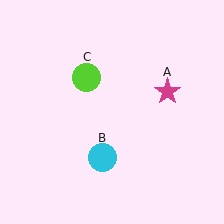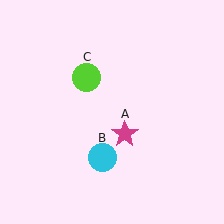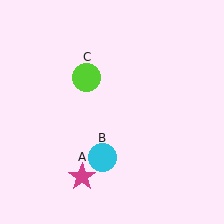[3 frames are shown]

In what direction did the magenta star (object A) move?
The magenta star (object A) moved down and to the left.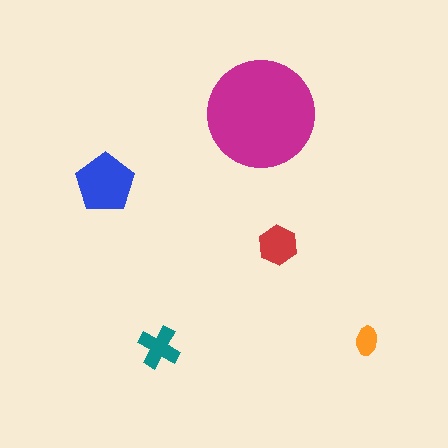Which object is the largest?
The magenta circle.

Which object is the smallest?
The orange ellipse.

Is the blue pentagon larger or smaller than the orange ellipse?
Larger.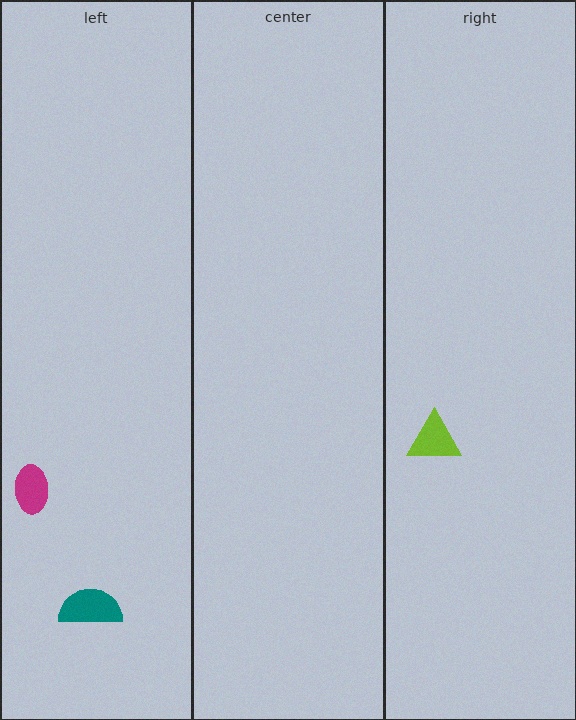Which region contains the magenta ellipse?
The left region.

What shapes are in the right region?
The lime triangle.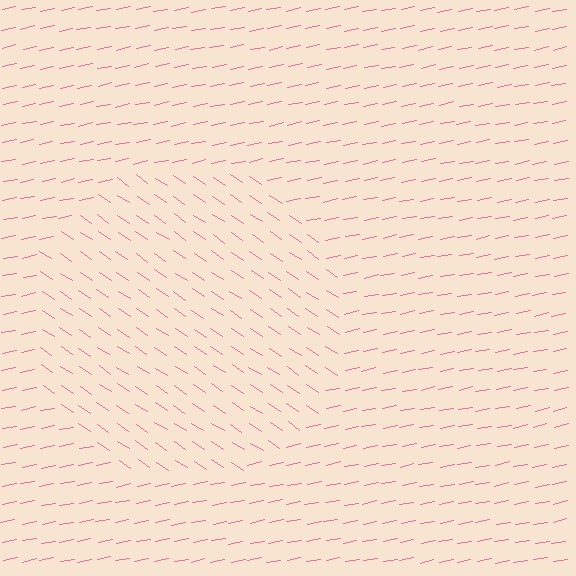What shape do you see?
I see a circle.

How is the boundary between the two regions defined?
The boundary is defined purely by a change in line orientation (approximately 45 degrees difference). All lines are the same color and thickness.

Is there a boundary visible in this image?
Yes, there is a texture boundary formed by a change in line orientation.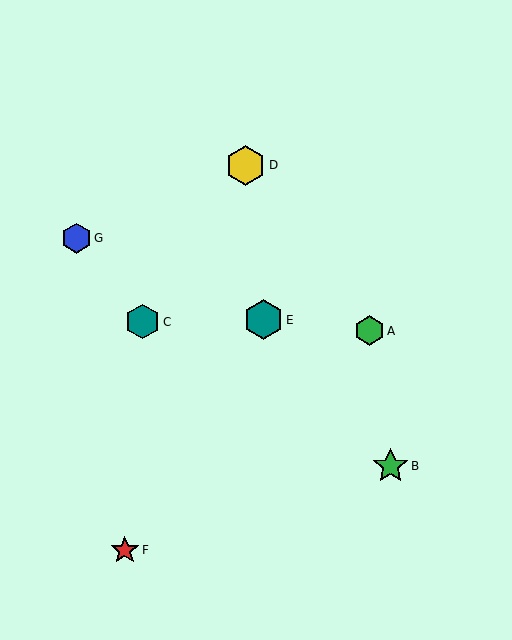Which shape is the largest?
The yellow hexagon (labeled D) is the largest.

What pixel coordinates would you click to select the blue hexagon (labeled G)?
Click at (76, 238) to select the blue hexagon G.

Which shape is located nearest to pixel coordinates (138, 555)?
The red star (labeled F) at (125, 550) is nearest to that location.